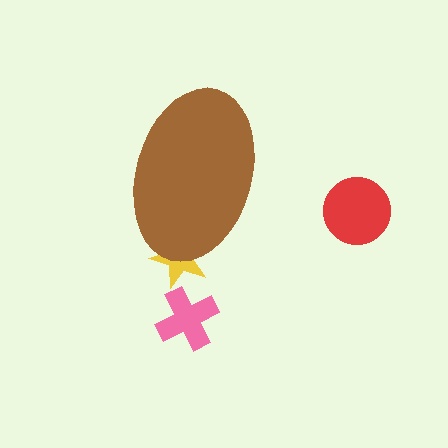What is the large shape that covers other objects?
A brown ellipse.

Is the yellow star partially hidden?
Yes, the yellow star is partially hidden behind the brown ellipse.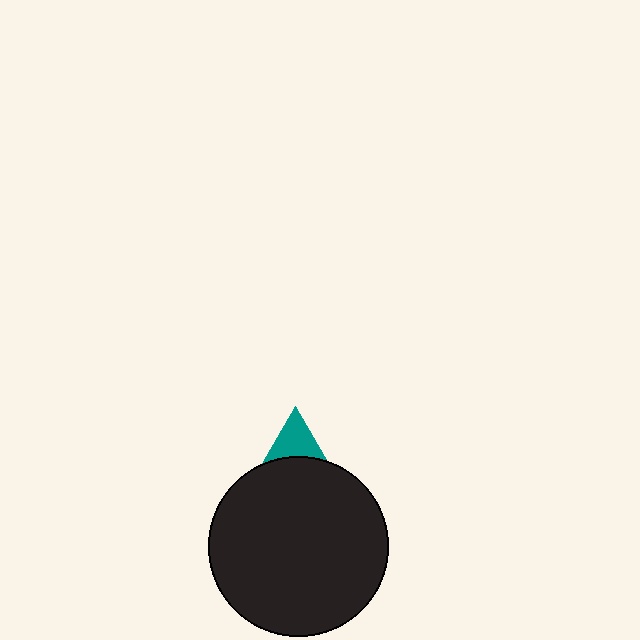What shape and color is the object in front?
The object in front is a black circle.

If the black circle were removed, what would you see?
You would see the complete teal triangle.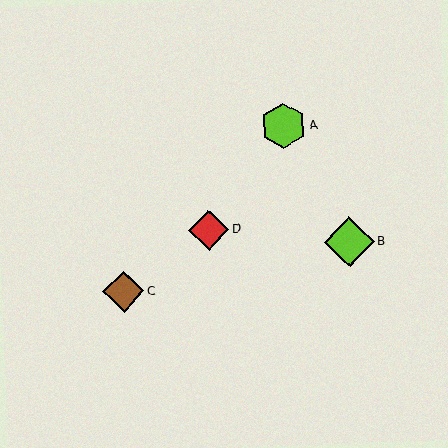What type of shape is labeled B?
Shape B is a lime diamond.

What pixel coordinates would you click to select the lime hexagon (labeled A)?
Click at (283, 125) to select the lime hexagon A.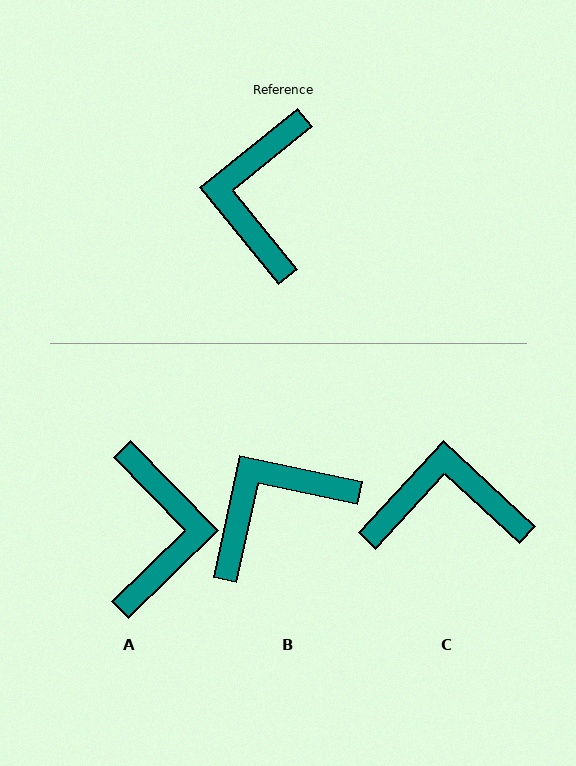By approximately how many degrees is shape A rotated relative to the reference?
Approximately 175 degrees clockwise.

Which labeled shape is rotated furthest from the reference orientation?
A, about 175 degrees away.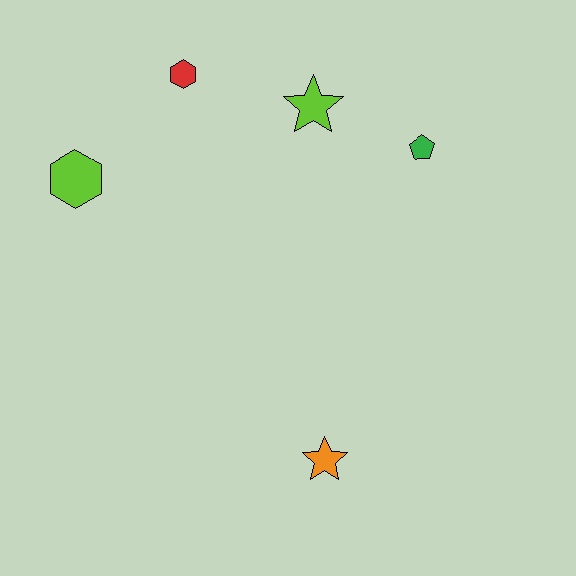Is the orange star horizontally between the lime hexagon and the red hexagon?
No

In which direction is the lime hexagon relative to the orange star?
The lime hexagon is above the orange star.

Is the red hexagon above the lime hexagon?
Yes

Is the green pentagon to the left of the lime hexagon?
No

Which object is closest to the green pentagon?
The lime star is closest to the green pentagon.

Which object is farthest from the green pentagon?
The lime hexagon is farthest from the green pentagon.